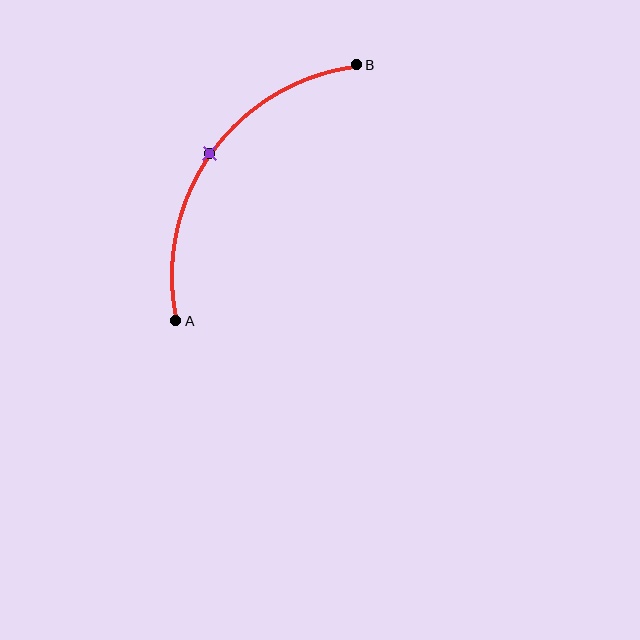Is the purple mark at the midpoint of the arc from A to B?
Yes. The purple mark lies on the arc at equal arc-length from both A and B — it is the arc midpoint.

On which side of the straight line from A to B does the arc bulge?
The arc bulges above and to the left of the straight line connecting A and B.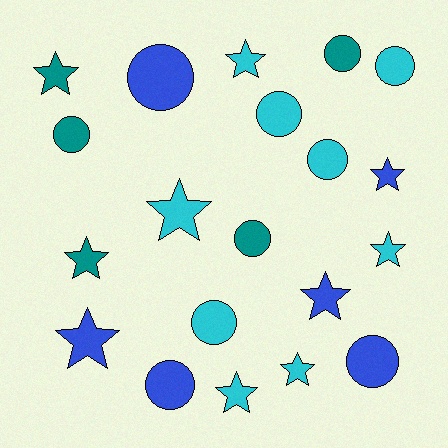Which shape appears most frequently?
Circle, with 10 objects.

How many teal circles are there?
There are 3 teal circles.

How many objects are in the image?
There are 20 objects.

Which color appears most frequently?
Cyan, with 9 objects.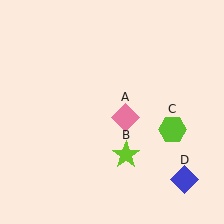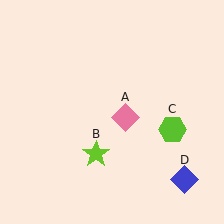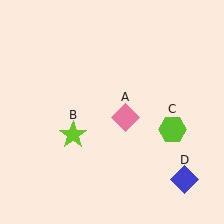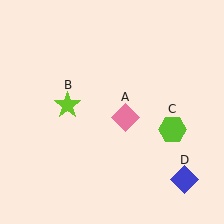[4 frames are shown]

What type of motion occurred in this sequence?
The lime star (object B) rotated clockwise around the center of the scene.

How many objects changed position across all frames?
1 object changed position: lime star (object B).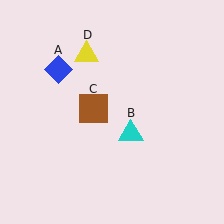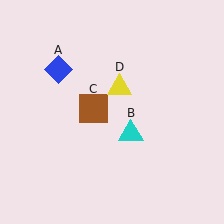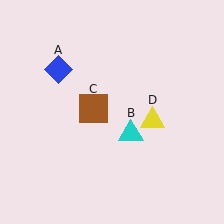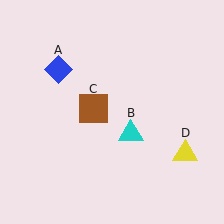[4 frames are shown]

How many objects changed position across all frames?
1 object changed position: yellow triangle (object D).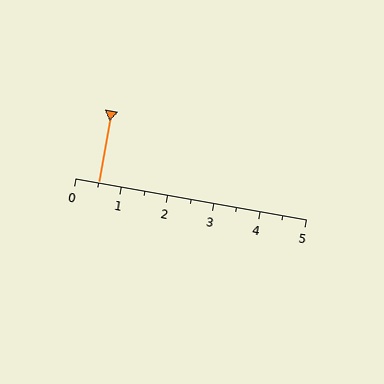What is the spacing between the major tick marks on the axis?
The major ticks are spaced 1 apart.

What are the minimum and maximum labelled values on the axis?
The axis runs from 0 to 5.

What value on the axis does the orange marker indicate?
The marker indicates approximately 0.5.